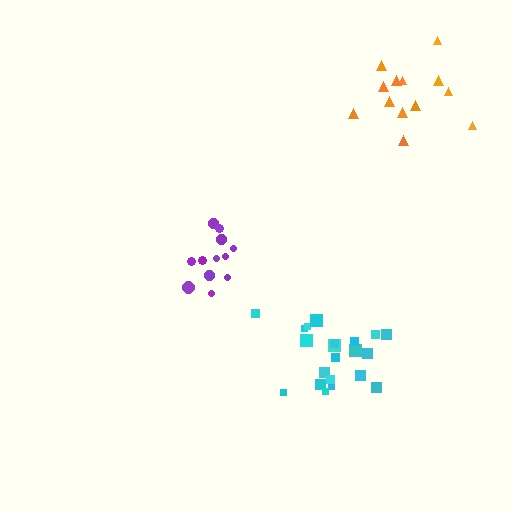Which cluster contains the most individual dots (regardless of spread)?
Cyan (22).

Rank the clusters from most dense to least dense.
purple, cyan, orange.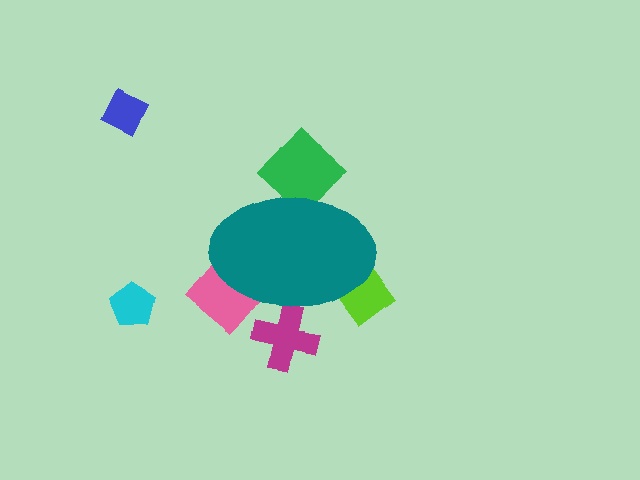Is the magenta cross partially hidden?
Yes, the magenta cross is partially hidden behind the teal ellipse.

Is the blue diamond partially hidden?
No, the blue diamond is fully visible.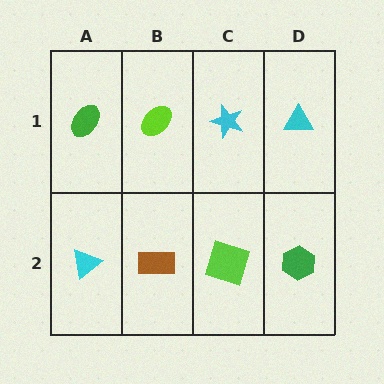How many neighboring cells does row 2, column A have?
2.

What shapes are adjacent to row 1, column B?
A brown rectangle (row 2, column B), a green ellipse (row 1, column A), a cyan star (row 1, column C).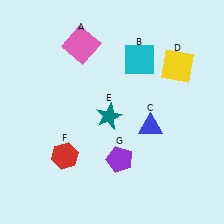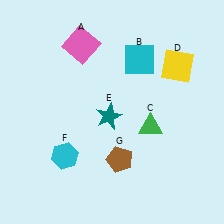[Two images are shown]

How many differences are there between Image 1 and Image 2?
There are 3 differences between the two images.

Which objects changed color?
C changed from blue to green. F changed from red to cyan. G changed from purple to brown.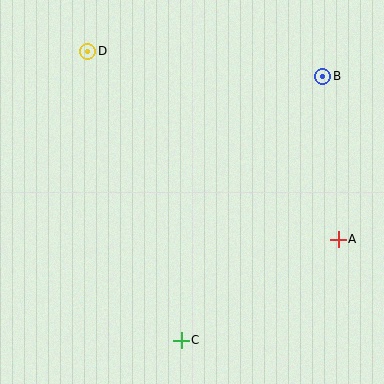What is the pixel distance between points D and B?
The distance between D and B is 236 pixels.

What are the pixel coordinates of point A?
Point A is at (338, 239).